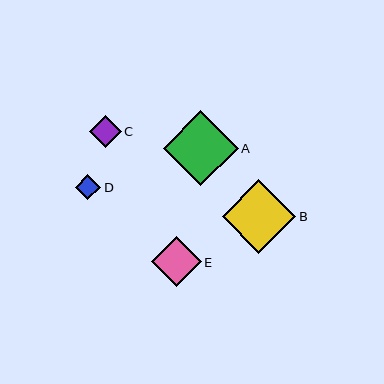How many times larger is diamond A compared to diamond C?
Diamond A is approximately 2.3 times the size of diamond C.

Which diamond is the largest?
Diamond A is the largest with a size of approximately 75 pixels.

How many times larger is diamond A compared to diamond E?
Diamond A is approximately 1.5 times the size of diamond E.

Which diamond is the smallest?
Diamond D is the smallest with a size of approximately 26 pixels.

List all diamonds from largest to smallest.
From largest to smallest: A, B, E, C, D.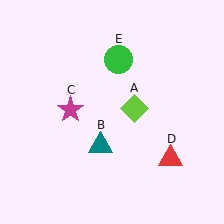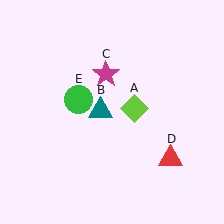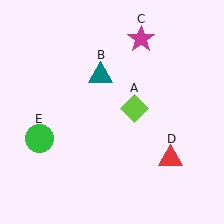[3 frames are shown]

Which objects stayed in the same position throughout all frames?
Lime diamond (object A) and red triangle (object D) remained stationary.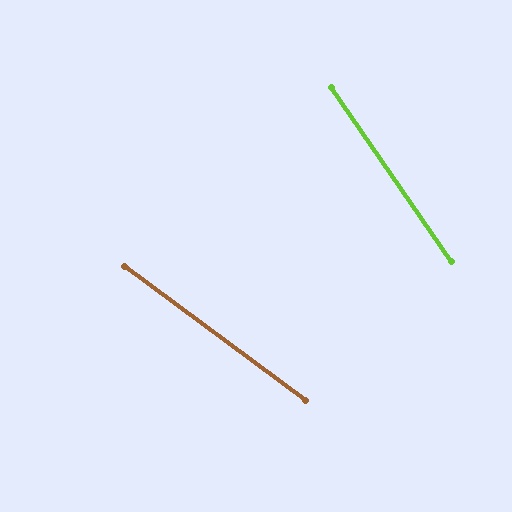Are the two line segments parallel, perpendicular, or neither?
Neither parallel nor perpendicular — they differ by about 19°.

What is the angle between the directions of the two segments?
Approximately 19 degrees.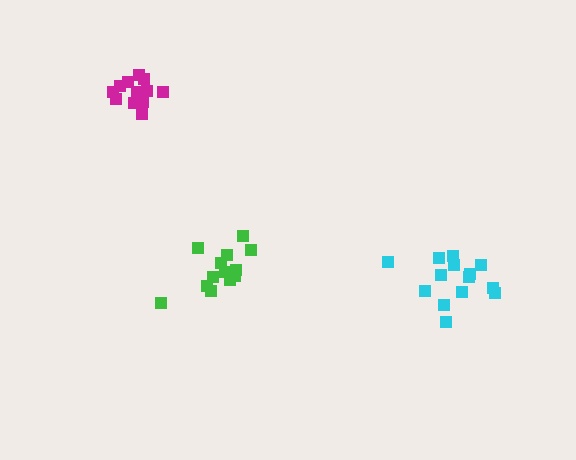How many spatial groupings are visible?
There are 3 spatial groupings.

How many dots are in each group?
Group 1: 12 dots, Group 2: 13 dots, Group 3: 14 dots (39 total).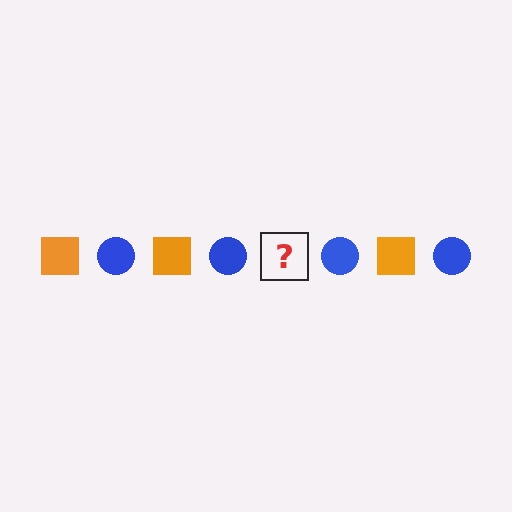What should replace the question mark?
The question mark should be replaced with an orange square.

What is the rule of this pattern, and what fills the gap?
The rule is that the pattern alternates between orange square and blue circle. The gap should be filled with an orange square.